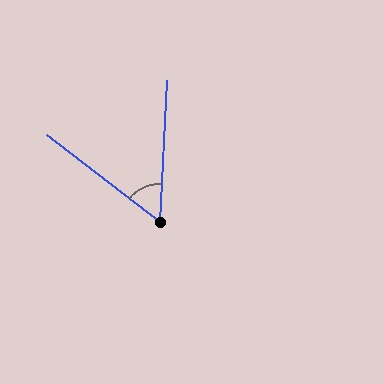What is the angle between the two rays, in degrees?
Approximately 55 degrees.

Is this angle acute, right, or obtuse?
It is acute.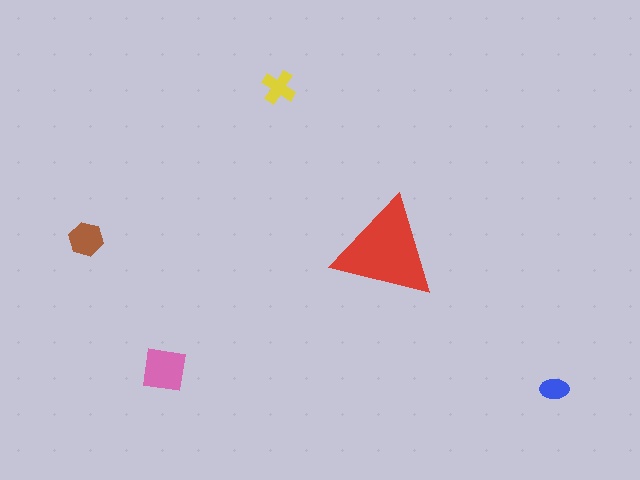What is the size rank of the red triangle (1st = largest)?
1st.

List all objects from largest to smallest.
The red triangle, the pink square, the brown hexagon, the yellow cross, the blue ellipse.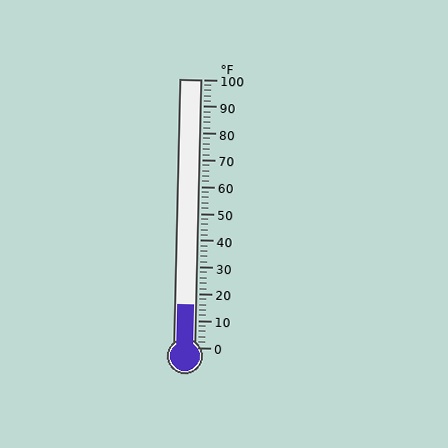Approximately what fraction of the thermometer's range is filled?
The thermometer is filled to approximately 15% of its range.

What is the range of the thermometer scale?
The thermometer scale ranges from 0°F to 100°F.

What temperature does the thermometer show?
The thermometer shows approximately 16°F.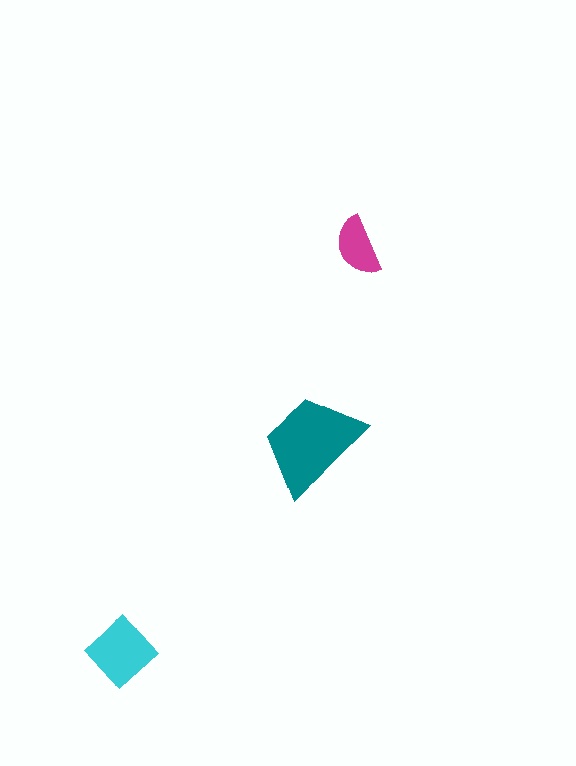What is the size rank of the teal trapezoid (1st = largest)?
1st.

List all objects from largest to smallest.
The teal trapezoid, the cyan diamond, the magenta semicircle.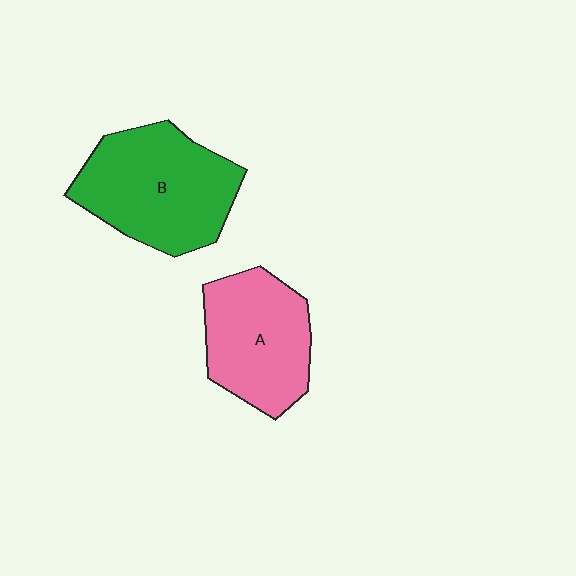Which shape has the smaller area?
Shape A (pink).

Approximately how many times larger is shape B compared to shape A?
Approximately 1.2 times.